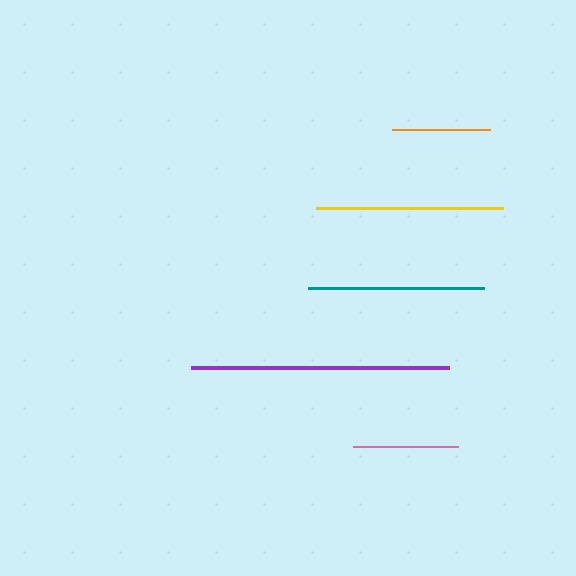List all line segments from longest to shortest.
From longest to shortest: purple, yellow, teal, pink, orange.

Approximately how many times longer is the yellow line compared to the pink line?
The yellow line is approximately 1.8 times the length of the pink line.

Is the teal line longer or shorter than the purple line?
The purple line is longer than the teal line.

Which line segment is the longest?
The purple line is the longest at approximately 258 pixels.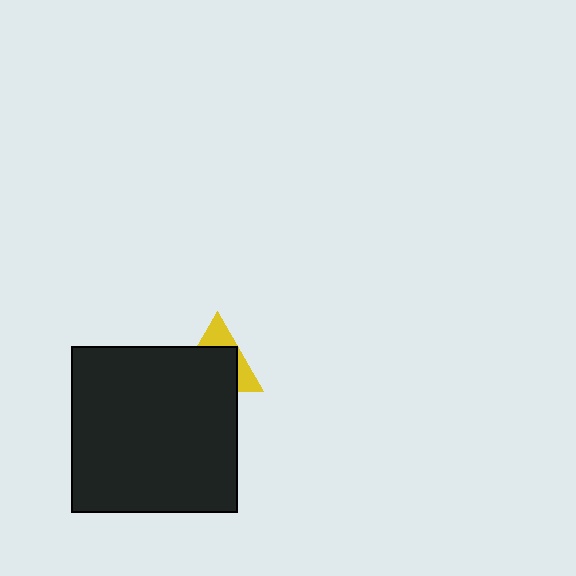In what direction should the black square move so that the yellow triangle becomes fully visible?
The black square should move down. That is the shortest direction to clear the overlap and leave the yellow triangle fully visible.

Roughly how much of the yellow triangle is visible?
A small part of it is visible (roughly 35%).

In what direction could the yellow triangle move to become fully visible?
The yellow triangle could move up. That would shift it out from behind the black square entirely.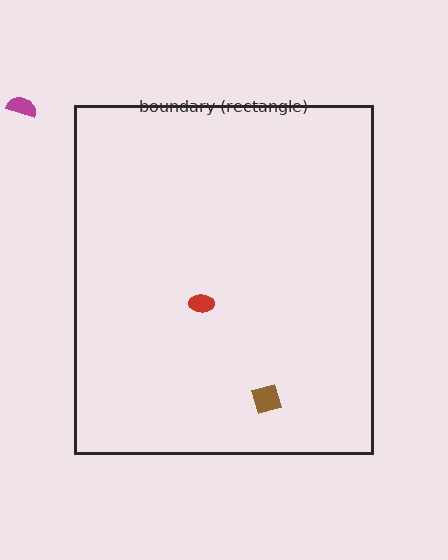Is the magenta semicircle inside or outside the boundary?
Outside.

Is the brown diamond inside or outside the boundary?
Inside.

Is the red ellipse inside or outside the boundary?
Inside.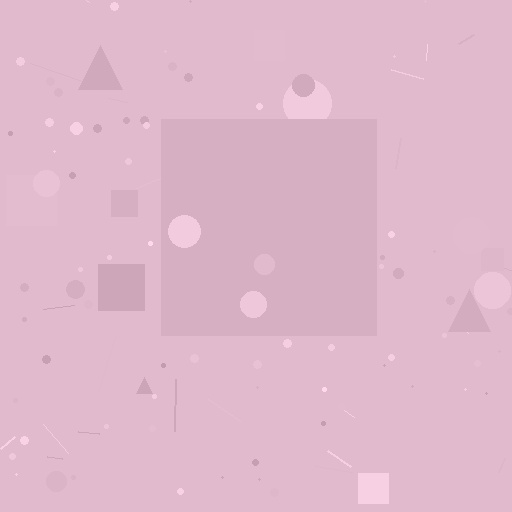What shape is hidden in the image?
A square is hidden in the image.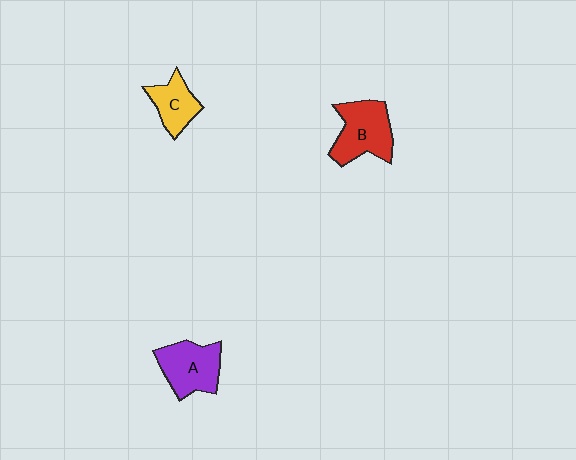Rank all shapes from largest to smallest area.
From largest to smallest: B (red), A (purple), C (yellow).